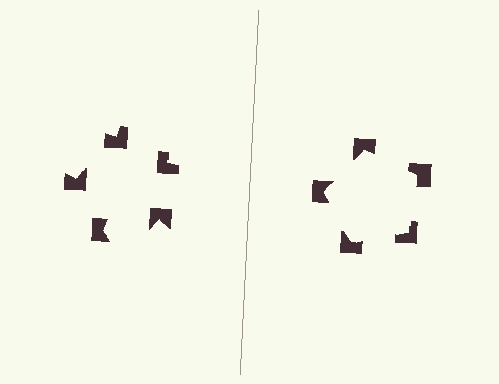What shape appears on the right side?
An illusory pentagon.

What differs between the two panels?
The notched squares are positioned identically on both sides; only the wedge orientations differ. On the right they align to a pentagon; on the left they are misaligned.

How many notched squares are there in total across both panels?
10 — 5 on each side.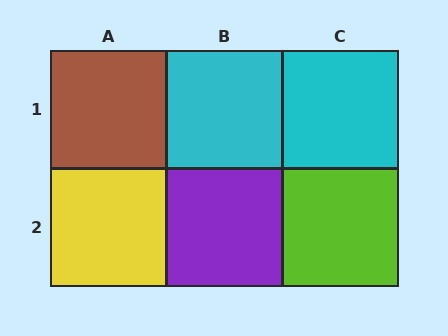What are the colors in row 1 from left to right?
Brown, cyan, cyan.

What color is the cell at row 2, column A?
Yellow.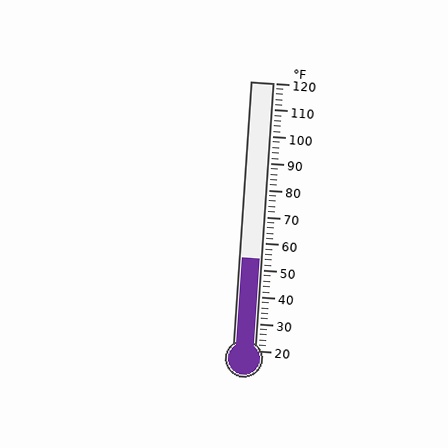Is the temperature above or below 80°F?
The temperature is below 80°F.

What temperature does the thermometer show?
The thermometer shows approximately 54°F.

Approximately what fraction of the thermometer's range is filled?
The thermometer is filled to approximately 35% of its range.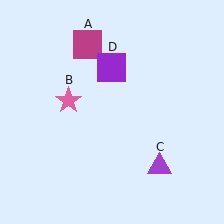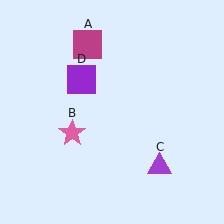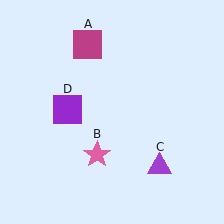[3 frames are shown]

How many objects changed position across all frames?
2 objects changed position: pink star (object B), purple square (object D).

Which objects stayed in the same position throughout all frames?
Magenta square (object A) and purple triangle (object C) remained stationary.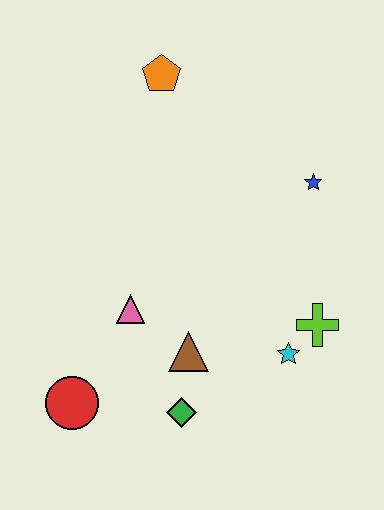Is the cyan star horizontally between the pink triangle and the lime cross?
Yes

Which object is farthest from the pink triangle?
The orange pentagon is farthest from the pink triangle.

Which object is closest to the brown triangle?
The green diamond is closest to the brown triangle.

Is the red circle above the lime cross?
No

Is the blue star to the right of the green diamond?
Yes